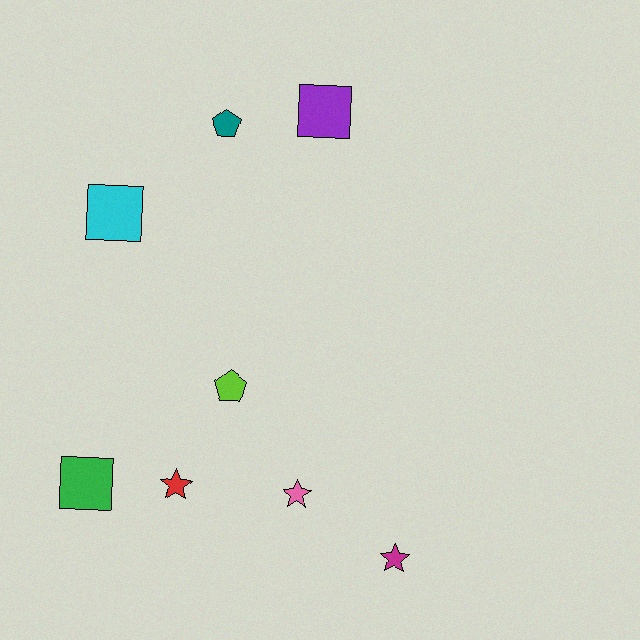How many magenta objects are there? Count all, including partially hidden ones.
There is 1 magenta object.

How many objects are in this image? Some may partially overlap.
There are 8 objects.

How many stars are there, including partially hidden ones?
There are 3 stars.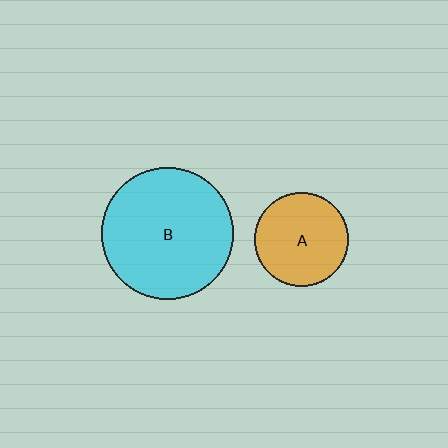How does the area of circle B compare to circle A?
Approximately 1.9 times.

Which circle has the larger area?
Circle B (cyan).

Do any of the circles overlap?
No, none of the circles overlap.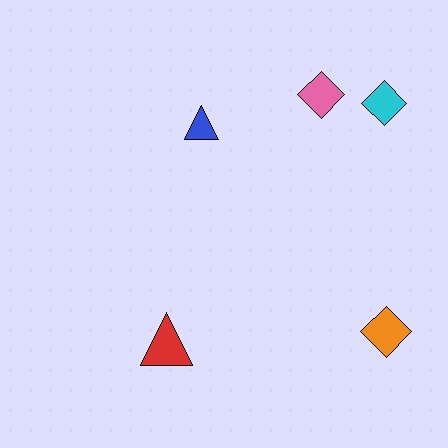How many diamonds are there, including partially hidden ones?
There are 3 diamonds.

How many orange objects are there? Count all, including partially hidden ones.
There is 1 orange object.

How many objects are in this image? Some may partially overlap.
There are 5 objects.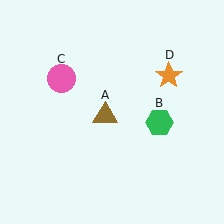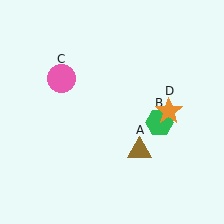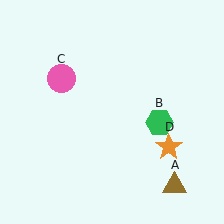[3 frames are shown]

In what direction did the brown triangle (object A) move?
The brown triangle (object A) moved down and to the right.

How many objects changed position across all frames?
2 objects changed position: brown triangle (object A), orange star (object D).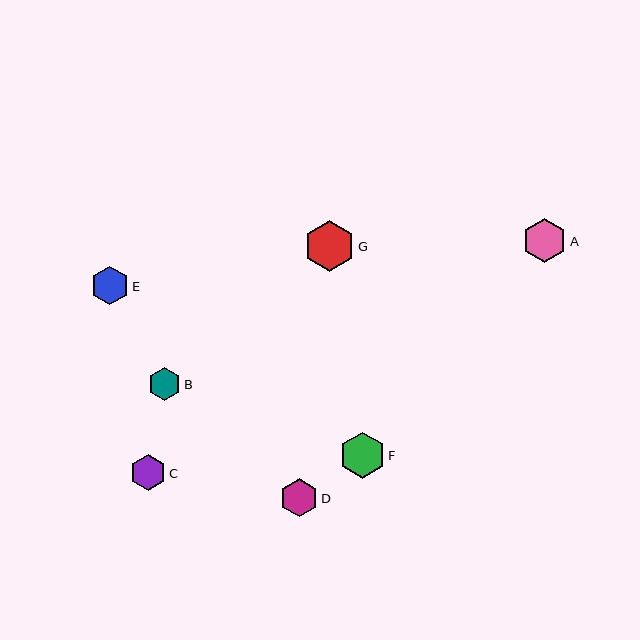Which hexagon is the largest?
Hexagon G is the largest with a size of approximately 51 pixels.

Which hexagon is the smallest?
Hexagon B is the smallest with a size of approximately 32 pixels.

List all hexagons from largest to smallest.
From largest to smallest: G, F, A, E, D, C, B.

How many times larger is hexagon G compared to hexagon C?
Hexagon G is approximately 1.4 times the size of hexagon C.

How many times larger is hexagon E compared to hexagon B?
Hexagon E is approximately 1.2 times the size of hexagon B.